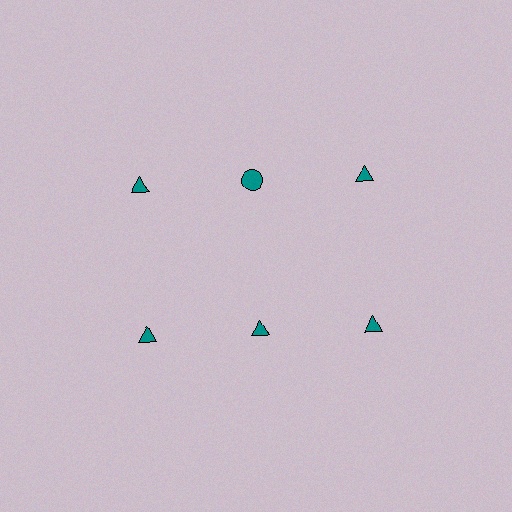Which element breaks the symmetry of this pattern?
The teal circle in the top row, second from left column breaks the symmetry. All other shapes are teal triangles.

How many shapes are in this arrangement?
There are 6 shapes arranged in a grid pattern.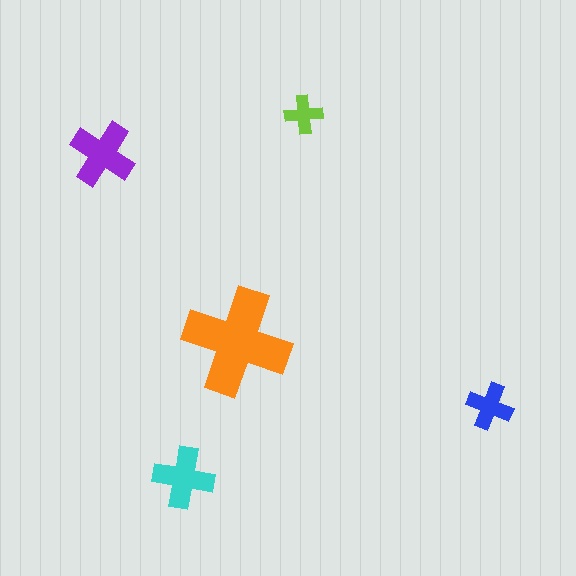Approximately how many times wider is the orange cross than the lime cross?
About 3 times wider.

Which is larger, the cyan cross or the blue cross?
The cyan one.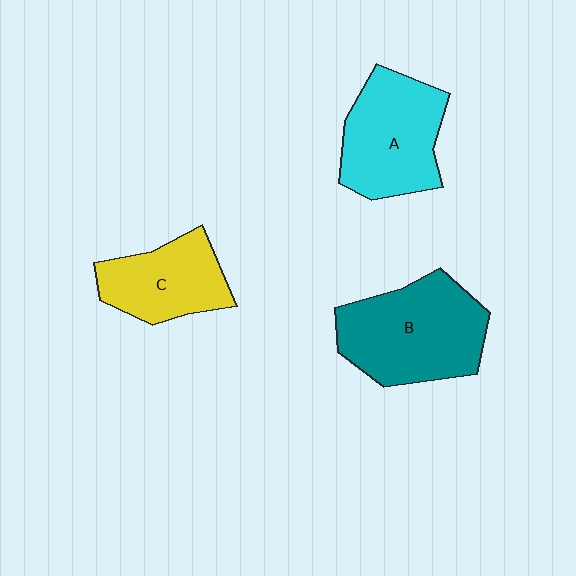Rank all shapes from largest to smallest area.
From largest to smallest: B (teal), A (cyan), C (yellow).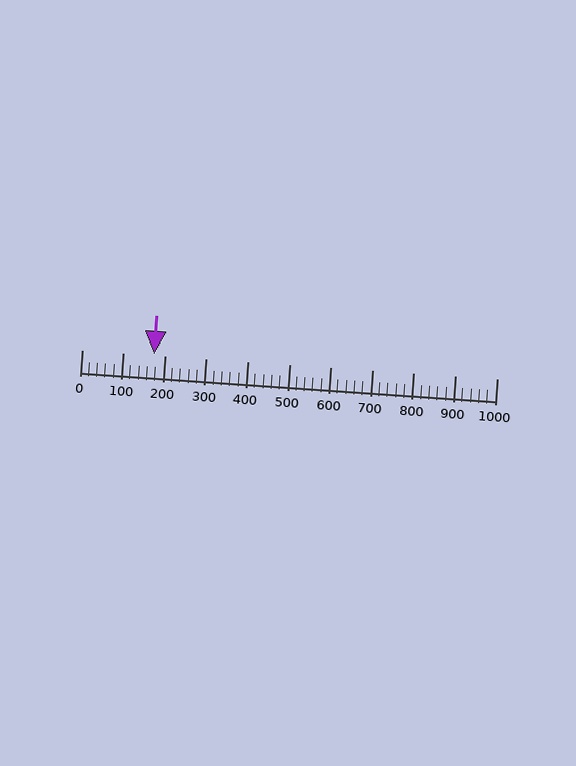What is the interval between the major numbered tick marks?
The major tick marks are spaced 100 units apart.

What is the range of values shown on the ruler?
The ruler shows values from 0 to 1000.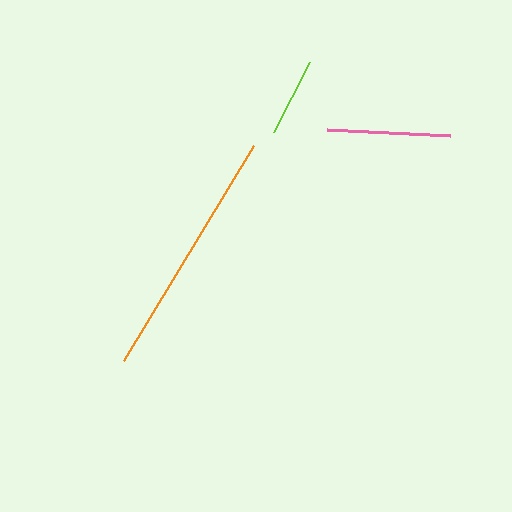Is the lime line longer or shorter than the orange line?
The orange line is longer than the lime line.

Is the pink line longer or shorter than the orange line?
The orange line is longer than the pink line.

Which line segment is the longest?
The orange line is the longest at approximately 251 pixels.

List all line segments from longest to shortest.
From longest to shortest: orange, pink, lime.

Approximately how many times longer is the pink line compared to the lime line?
The pink line is approximately 1.6 times the length of the lime line.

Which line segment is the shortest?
The lime line is the shortest at approximately 78 pixels.